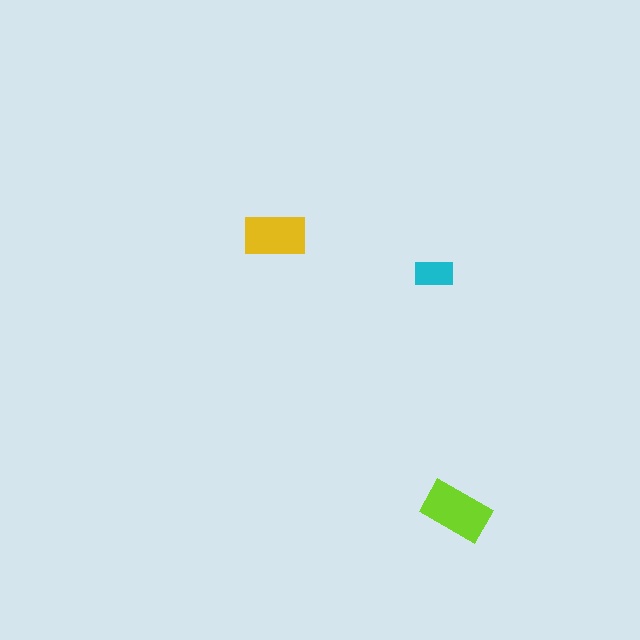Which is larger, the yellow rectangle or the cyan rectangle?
The yellow one.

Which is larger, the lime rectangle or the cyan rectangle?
The lime one.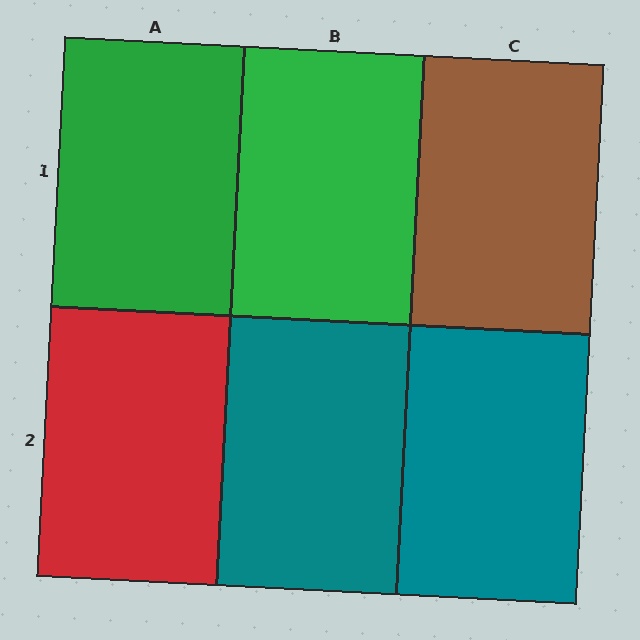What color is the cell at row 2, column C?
Teal.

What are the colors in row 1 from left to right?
Green, green, brown.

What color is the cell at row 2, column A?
Red.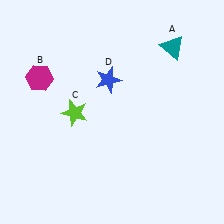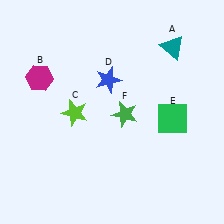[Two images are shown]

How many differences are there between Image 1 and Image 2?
There are 2 differences between the two images.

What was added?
A green square (E), a green star (F) were added in Image 2.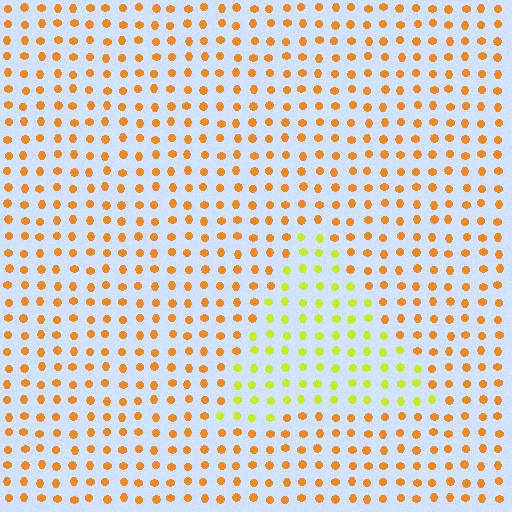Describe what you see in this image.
The image is filled with small orange elements in a uniform arrangement. A triangle-shaped region is visible where the elements are tinted to a slightly different hue, forming a subtle color boundary.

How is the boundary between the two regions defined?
The boundary is defined purely by a slight shift in hue (about 41 degrees). Spacing, size, and orientation are identical on both sides.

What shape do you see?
I see a triangle.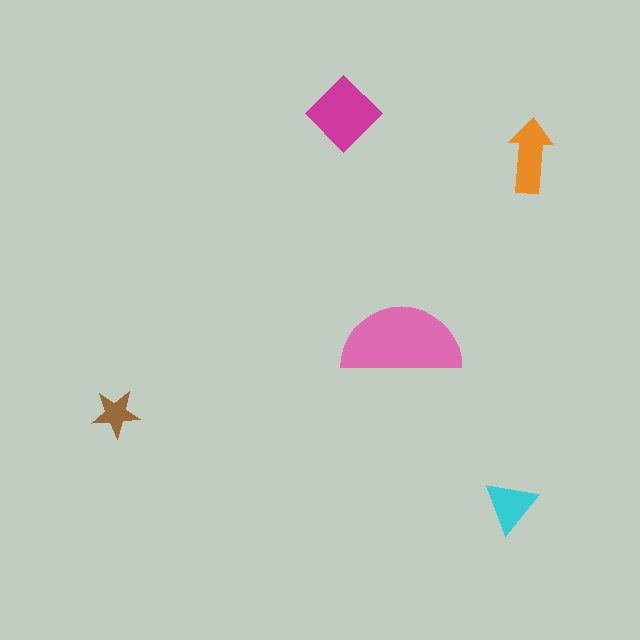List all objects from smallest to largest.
The brown star, the cyan triangle, the orange arrow, the magenta diamond, the pink semicircle.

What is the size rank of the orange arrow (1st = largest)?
3rd.